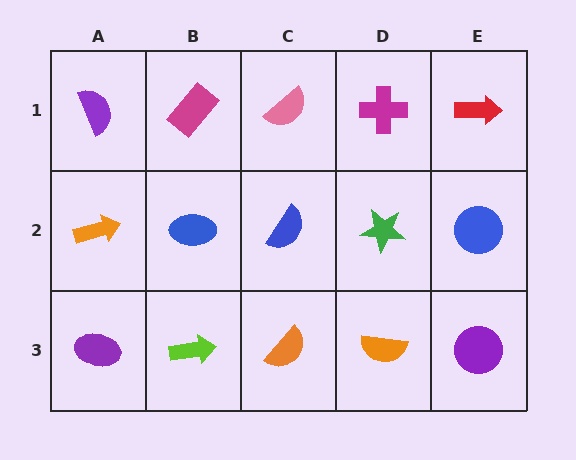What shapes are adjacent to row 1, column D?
A green star (row 2, column D), a pink semicircle (row 1, column C), a red arrow (row 1, column E).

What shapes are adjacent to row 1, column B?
A blue ellipse (row 2, column B), a purple semicircle (row 1, column A), a pink semicircle (row 1, column C).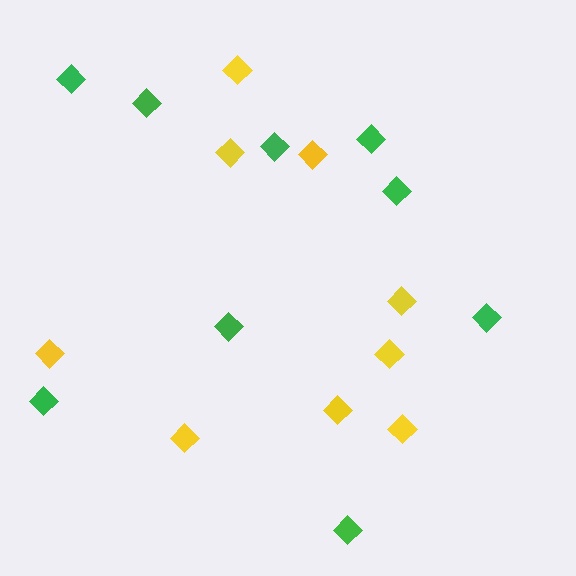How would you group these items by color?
There are 2 groups: one group of green diamonds (9) and one group of yellow diamonds (9).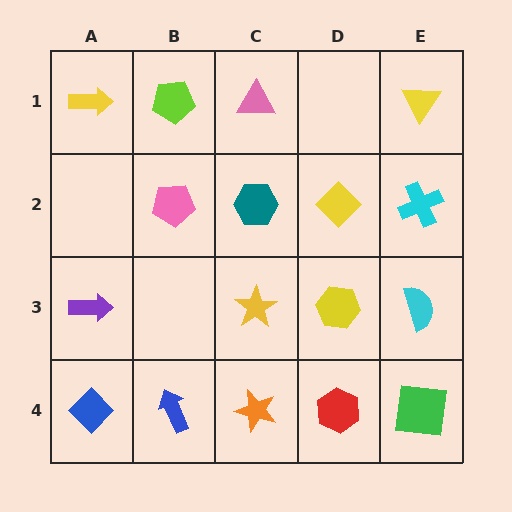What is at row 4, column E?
A green square.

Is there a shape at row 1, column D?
No, that cell is empty.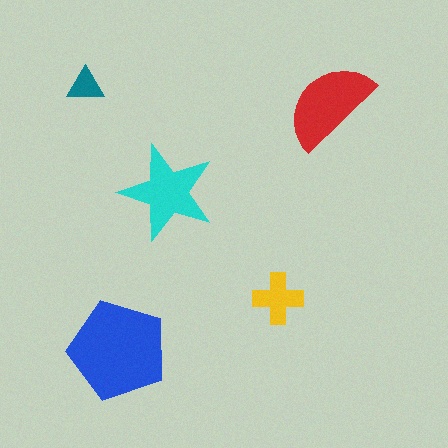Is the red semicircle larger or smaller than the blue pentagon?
Smaller.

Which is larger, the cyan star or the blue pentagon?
The blue pentagon.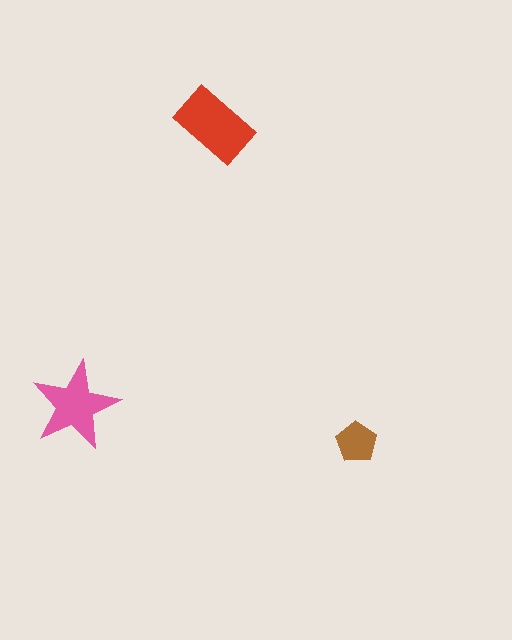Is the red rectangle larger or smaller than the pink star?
Larger.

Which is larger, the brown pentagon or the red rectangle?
The red rectangle.